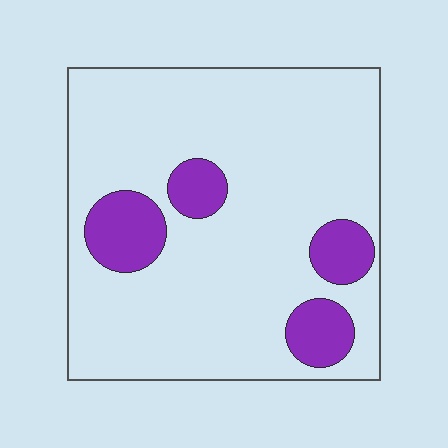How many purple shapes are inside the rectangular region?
4.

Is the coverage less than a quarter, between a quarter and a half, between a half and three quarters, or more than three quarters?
Less than a quarter.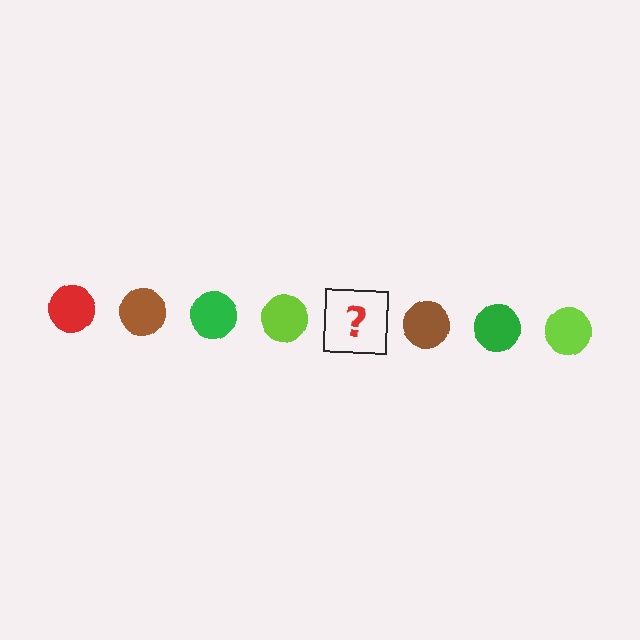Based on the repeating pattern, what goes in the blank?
The blank should be a red circle.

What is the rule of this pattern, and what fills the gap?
The rule is that the pattern cycles through red, brown, green, lime circles. The gap should be filled with a red circle.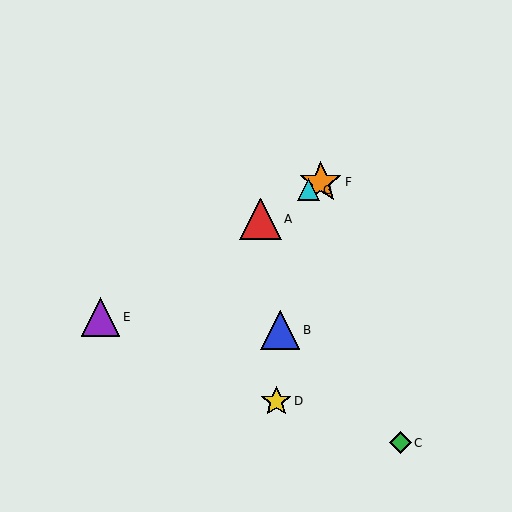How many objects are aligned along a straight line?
4 objects (A, E, F, G) are aligned along a straight line.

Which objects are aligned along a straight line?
Objects A, E, F, G are aligned along a straight line.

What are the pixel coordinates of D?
Object D is at (276, 401).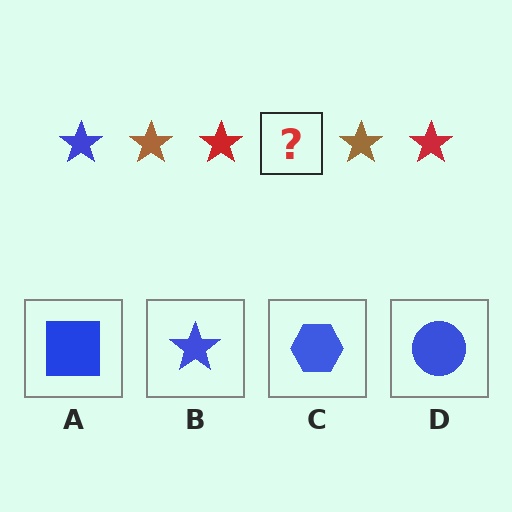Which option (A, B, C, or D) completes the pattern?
B.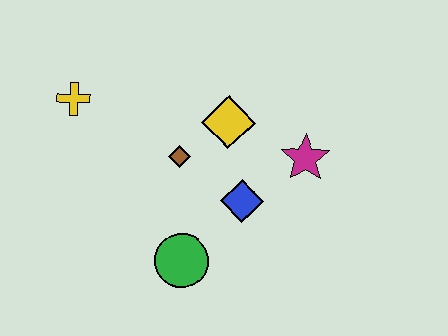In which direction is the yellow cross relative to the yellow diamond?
The yellow cross is to the left of the yellow diamond.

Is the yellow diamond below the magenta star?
No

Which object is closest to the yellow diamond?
The brown diamond is closest to the yellow diamond.